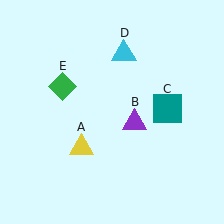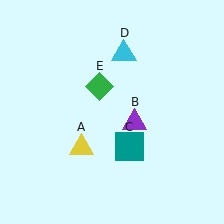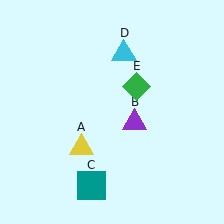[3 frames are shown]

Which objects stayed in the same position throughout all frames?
Yellow triangle (object A) and purple triangle (object B) and cyan triangle (object D) remained stationary.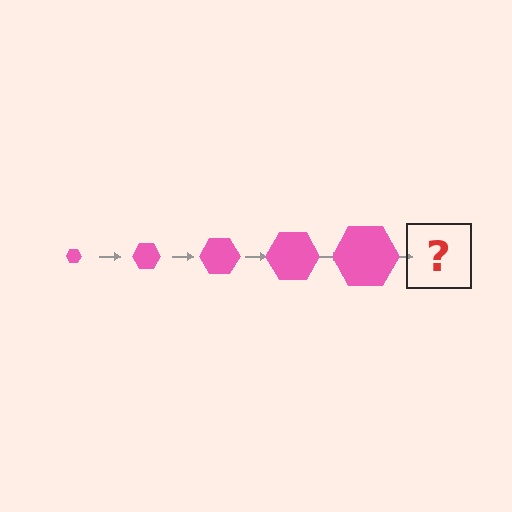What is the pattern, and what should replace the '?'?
The pattern is that the hexagon gets progressively larger each step. The '?' should be a pink hexagon, larger than the previous one.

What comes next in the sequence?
The next element should be a pink hexagon, larger than the previous one.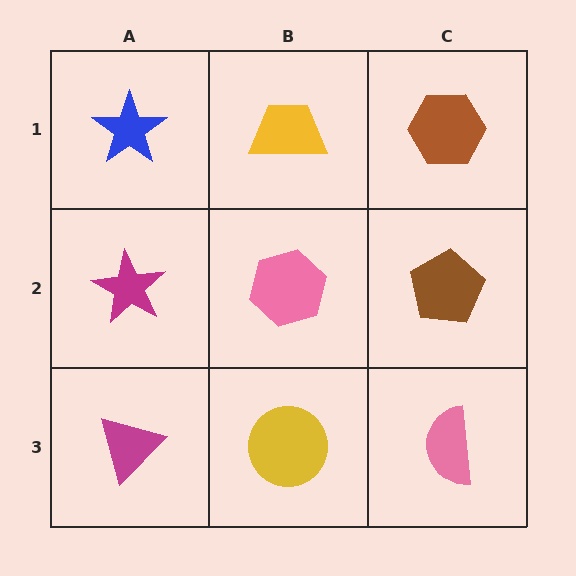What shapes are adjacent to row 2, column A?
A blue star (row 1, column A), a magenta triangle (row 3, column A), a pink hexagon (row 2, column B).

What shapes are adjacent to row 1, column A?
A magenta star (row 2, column A), a yellow trapezoid (row 1, column B).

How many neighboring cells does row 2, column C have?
3.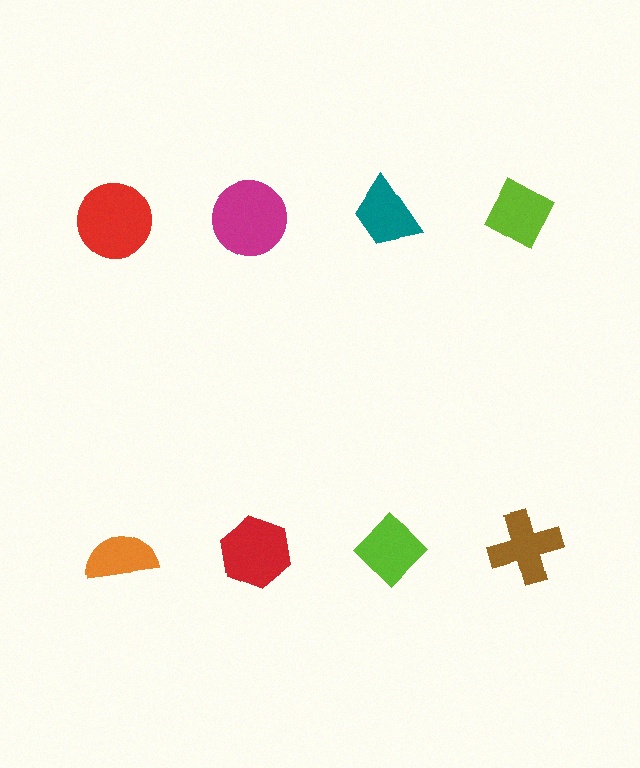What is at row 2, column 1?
An orange semicircle.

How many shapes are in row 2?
4 shapes.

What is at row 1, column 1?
A red circle.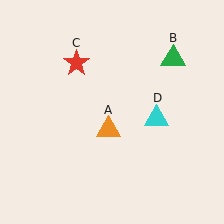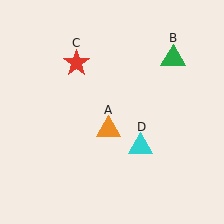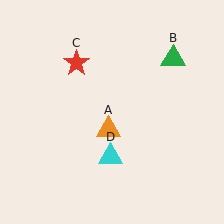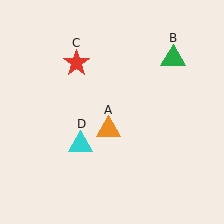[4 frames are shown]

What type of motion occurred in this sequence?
The cyan triangle (object D) rotated clockwise around the center of the scene.